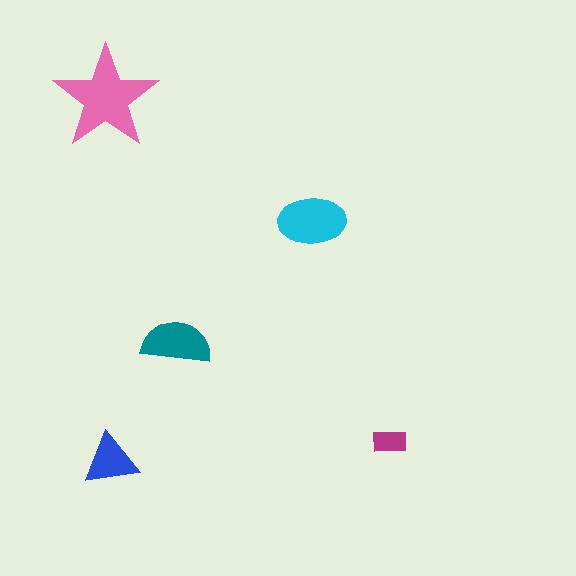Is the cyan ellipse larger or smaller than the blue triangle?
Larger.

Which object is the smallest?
The magenta rectangle.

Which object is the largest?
The pink star.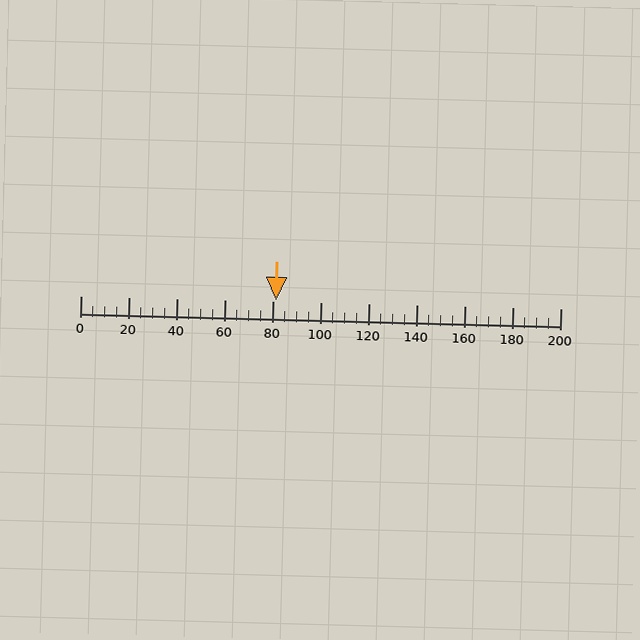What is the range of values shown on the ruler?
The ruler shows values from 0 to 200.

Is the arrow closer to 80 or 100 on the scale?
The arrow is closer to 80.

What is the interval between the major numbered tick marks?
The major tick marks are spaced 20 units apart.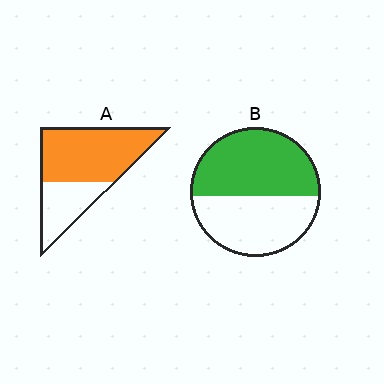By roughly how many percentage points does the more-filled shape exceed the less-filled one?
By roughly 15 percentage points (A over B).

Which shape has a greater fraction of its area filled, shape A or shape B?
Shape A.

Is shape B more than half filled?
Roughly half.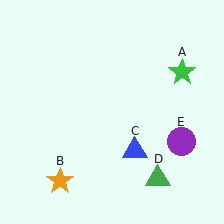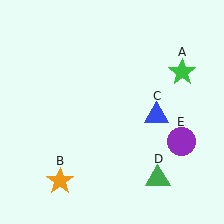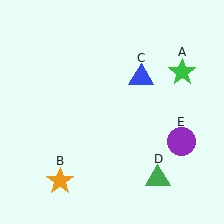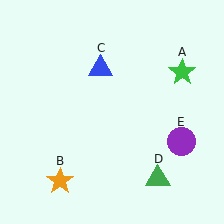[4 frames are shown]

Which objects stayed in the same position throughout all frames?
Green star (object A) and orange star (object B) and green triangle (object D) and purple circle (object E) remained stationary.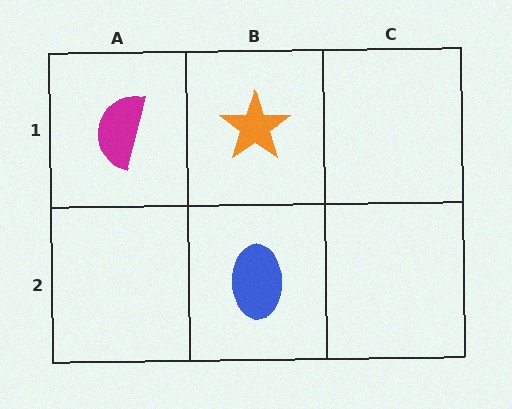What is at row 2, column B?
A blue ellipse.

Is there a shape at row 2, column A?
No, that cell is empty.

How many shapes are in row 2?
1 shape.